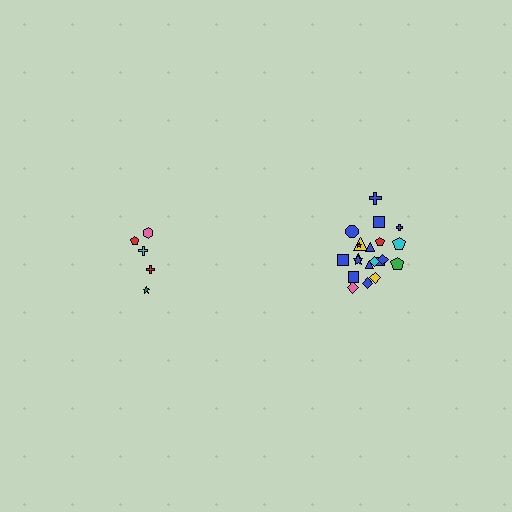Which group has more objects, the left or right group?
The right group.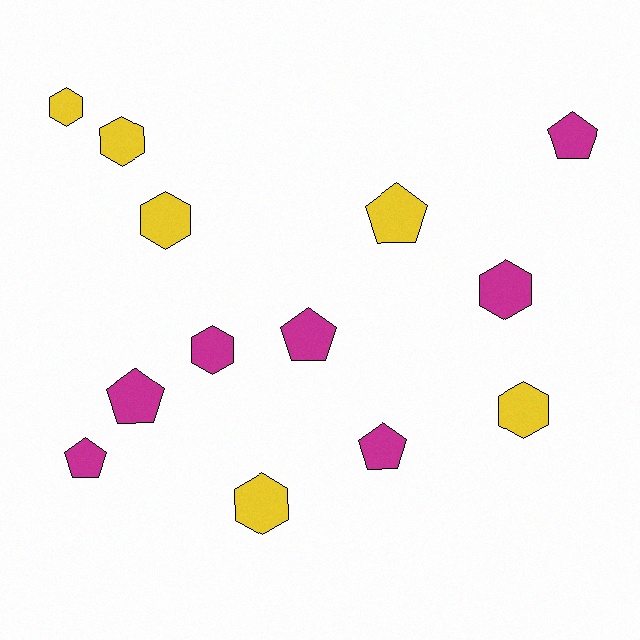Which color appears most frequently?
Magenta, with 7 objects.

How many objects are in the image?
There are 13 objects.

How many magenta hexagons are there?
There are 2 magenta hexagons.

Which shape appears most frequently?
Hexagon, with 7 objects.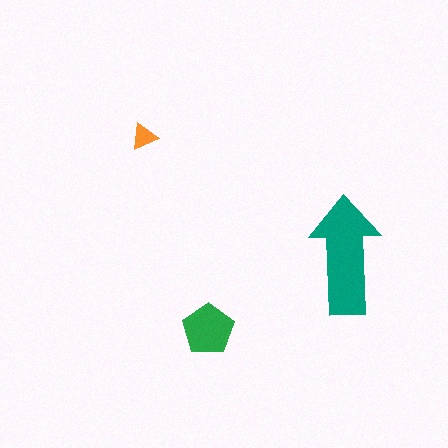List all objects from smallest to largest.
The orange triangle, the green pentagon, the teal arrow.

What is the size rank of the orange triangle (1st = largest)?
3rd.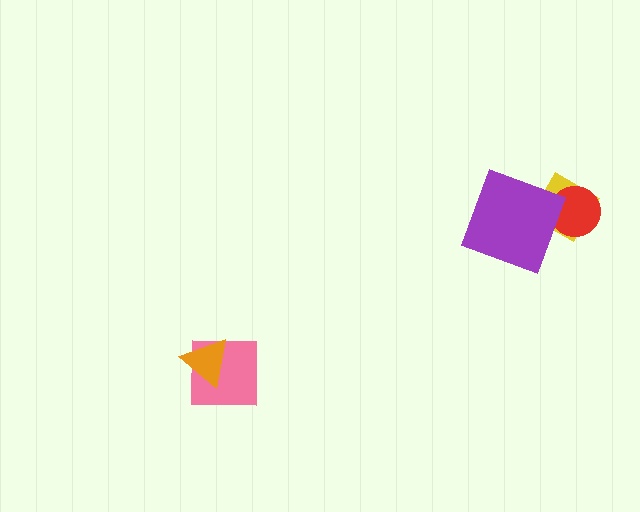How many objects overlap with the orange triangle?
1 object overlaps with the orange triangle.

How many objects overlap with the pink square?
1 object overlaps with the pink square.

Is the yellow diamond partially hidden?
Yes, it is partially covered by another shape.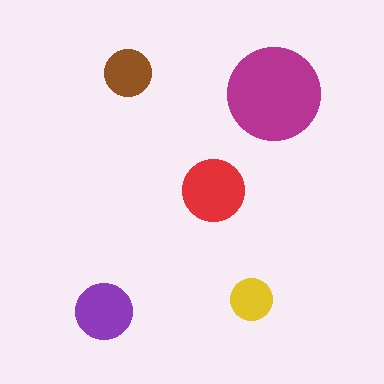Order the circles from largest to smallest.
the magenta one, the red one, the purple one, the brown one, the yellow one.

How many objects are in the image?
There are 5 objects in the image.